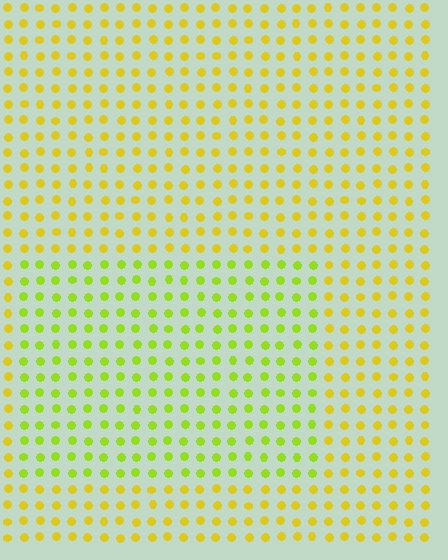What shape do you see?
I see a rectangle.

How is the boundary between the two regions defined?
The boundary is defined purely by a slight shift in hue (about 30 degrees). Spacing, size, and orientation are identical on both sides.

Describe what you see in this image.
The image is filled with small yellow elements in a uniform arrangement. A rectangle-shaped region is visible where the elements are tinted to a slightly different hue, forming a subtle color boundary.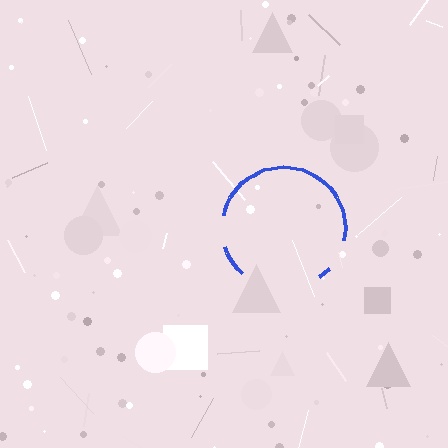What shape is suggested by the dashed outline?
The dashed outline suggests a circle.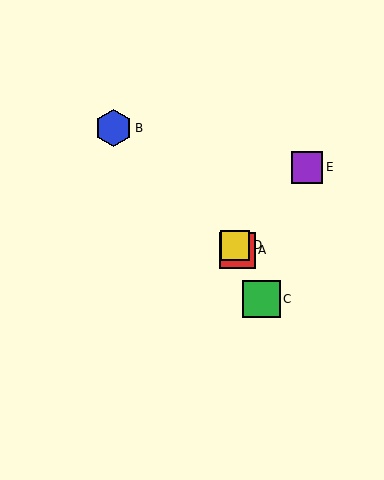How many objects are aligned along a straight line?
3 objects (A, C, D) are aligned along a straight line.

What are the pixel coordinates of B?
Object B is at (114, 128).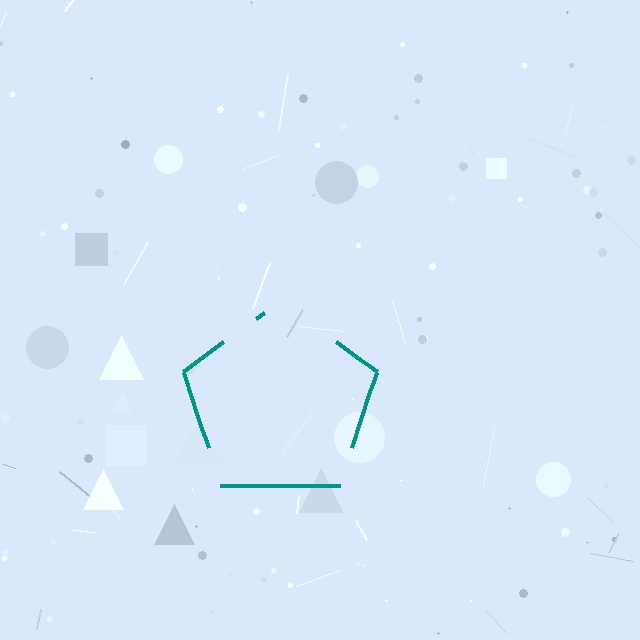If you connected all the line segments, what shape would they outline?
They would outline a pentagon.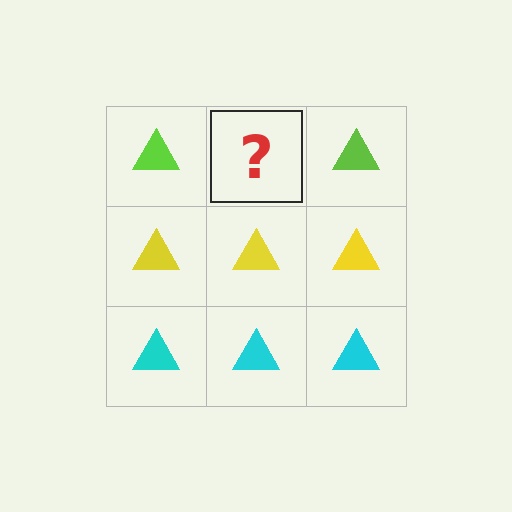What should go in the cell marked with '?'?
The missing cell should contain a lime triangle.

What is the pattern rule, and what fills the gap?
The rule is that each row has a consistent color. The gap should be filled with a lime triangle.